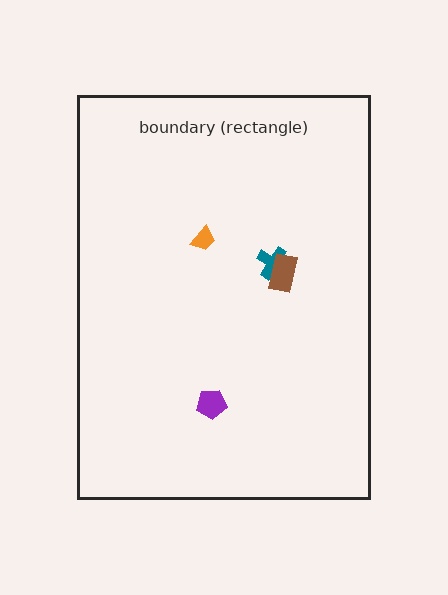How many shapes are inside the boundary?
4 inside, 0 outside.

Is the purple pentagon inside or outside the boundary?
Inside.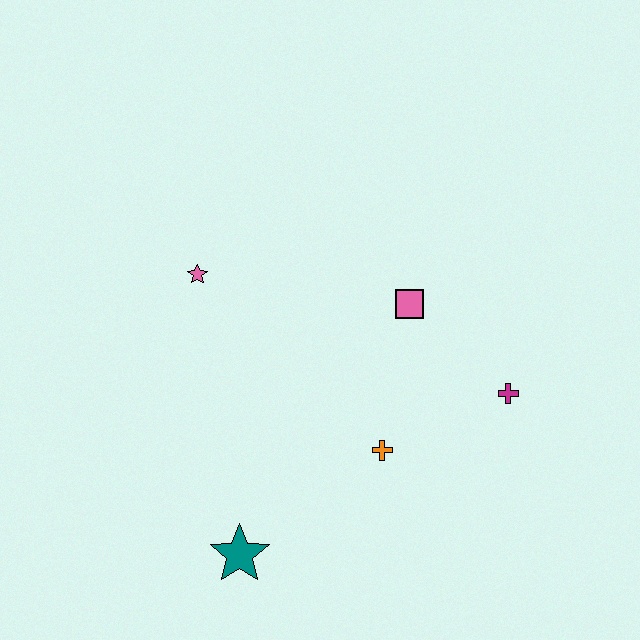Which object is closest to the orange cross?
The magenta cross is closest to the orange cross.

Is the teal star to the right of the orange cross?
No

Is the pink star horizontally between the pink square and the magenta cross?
No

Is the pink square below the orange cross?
No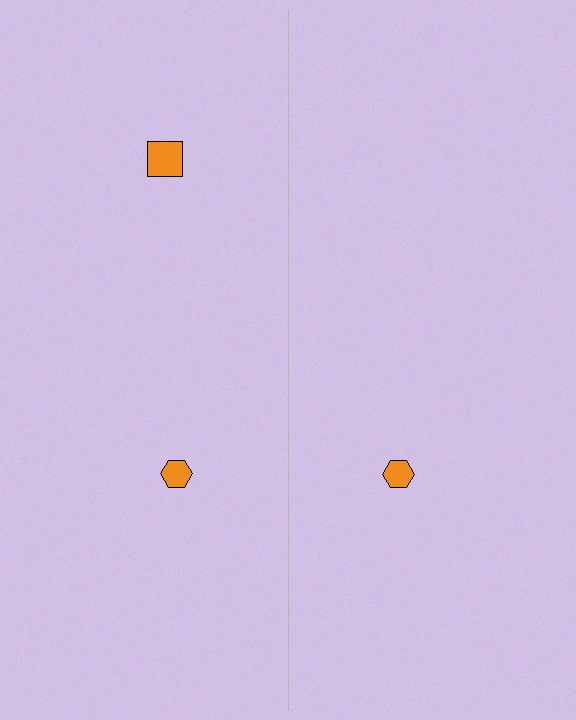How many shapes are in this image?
There are 3 shapes in this image.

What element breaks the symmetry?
A orange square is missing from the right side.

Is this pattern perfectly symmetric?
No, the pattern is not perfectly symmetric. A orange square is missing from the right side.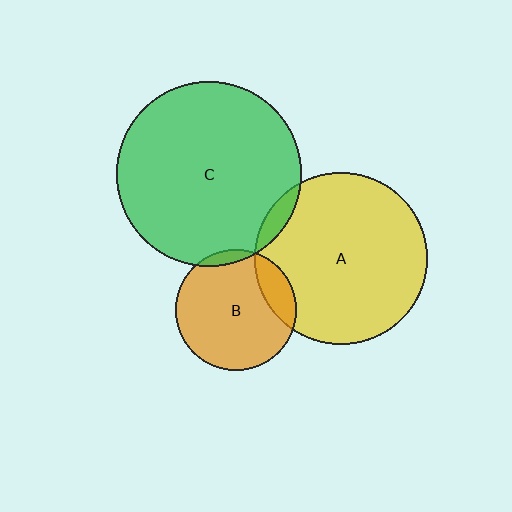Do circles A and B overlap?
Yes.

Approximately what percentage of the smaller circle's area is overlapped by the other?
Approximately 15%.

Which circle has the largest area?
Circle C (green).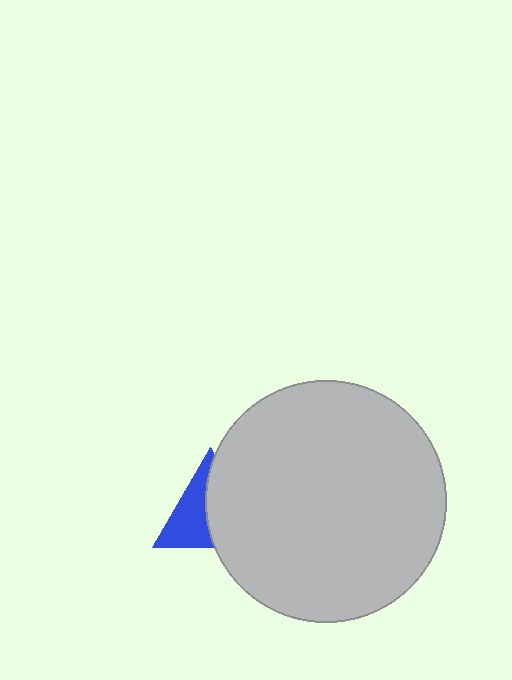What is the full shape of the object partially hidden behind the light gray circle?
The partially hidden object is a blue triangle.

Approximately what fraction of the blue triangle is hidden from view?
Roughly 54% of the blue triangle is hidden behind the light gray circle.